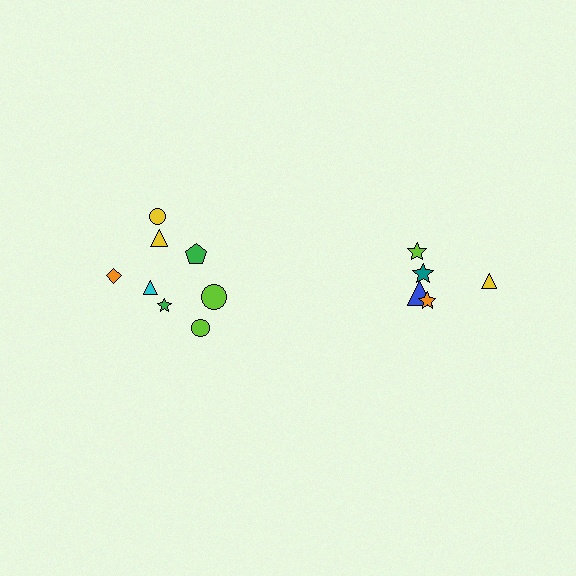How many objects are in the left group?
There are 8 objects.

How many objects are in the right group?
There are 5 objects.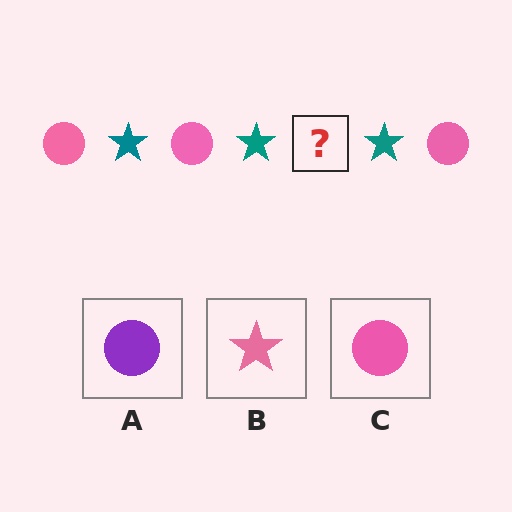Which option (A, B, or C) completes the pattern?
C.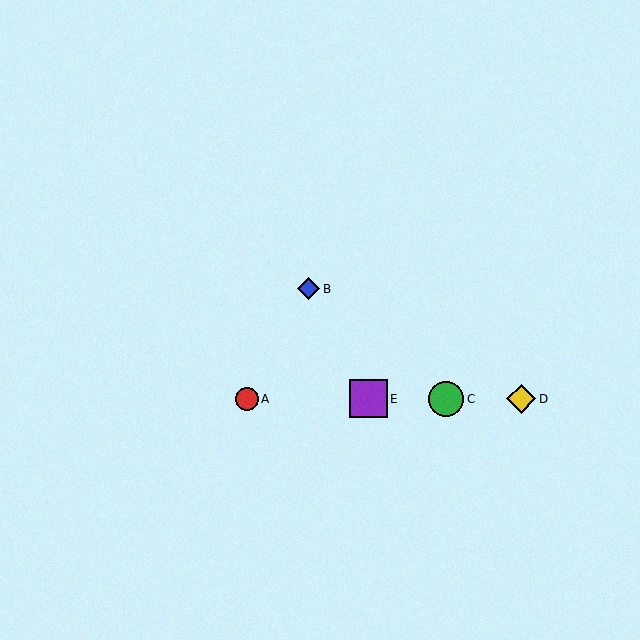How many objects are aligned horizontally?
4 objects (A, C, D, E) are aligned horizontally.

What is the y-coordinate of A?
Object A is at y≈399.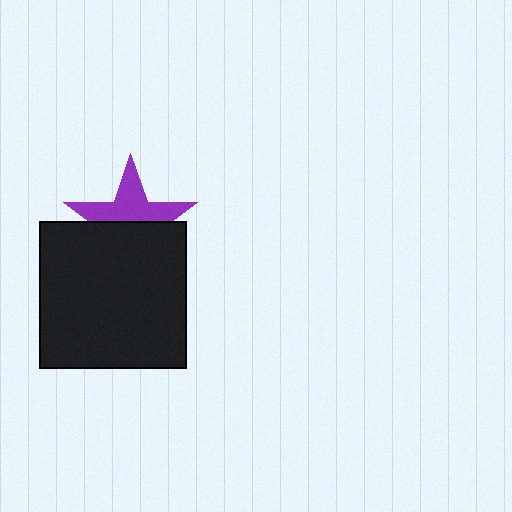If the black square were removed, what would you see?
You would see the complete purple star.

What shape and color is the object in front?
The object in front is a black square.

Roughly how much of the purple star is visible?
About half of it is visible (roughly 51%).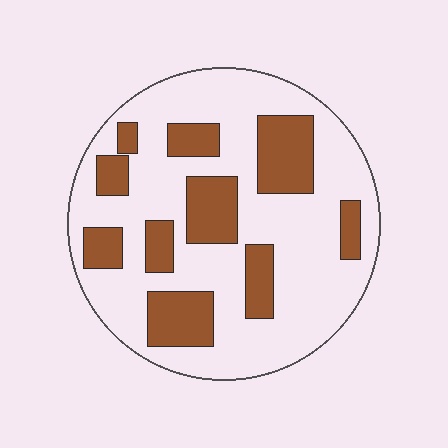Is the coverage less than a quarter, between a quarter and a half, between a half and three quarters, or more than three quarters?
Between a quarter and a half.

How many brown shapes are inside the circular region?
10.